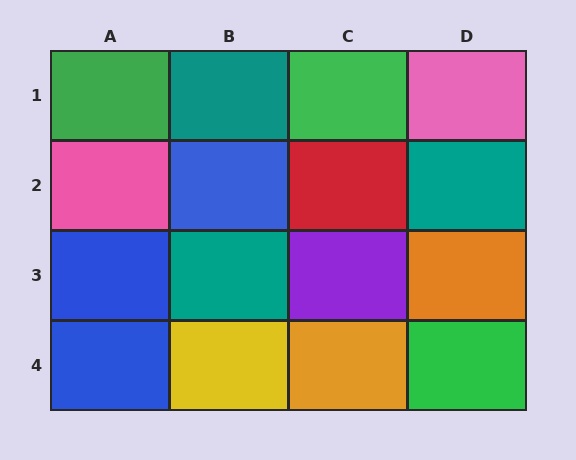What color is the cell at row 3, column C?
Purple.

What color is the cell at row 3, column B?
Teal.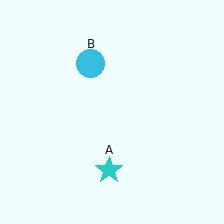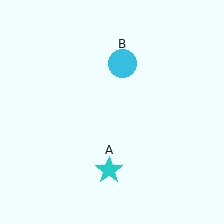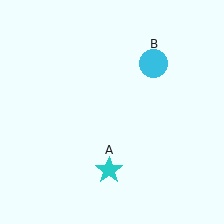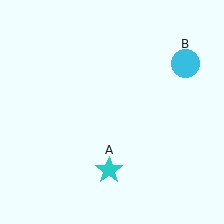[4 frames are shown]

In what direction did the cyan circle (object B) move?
The cyan circle (object B) moved right.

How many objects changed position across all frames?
1 object changed position: cyan circle (object B).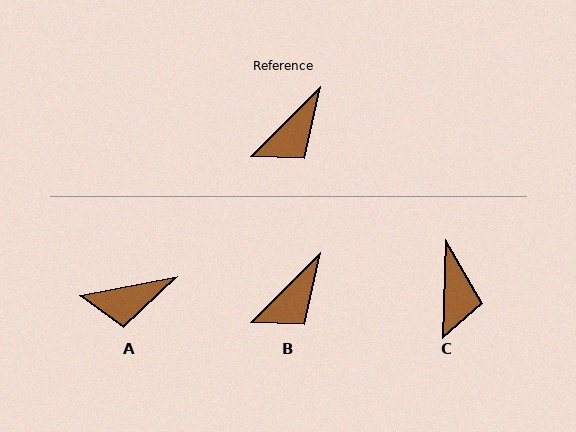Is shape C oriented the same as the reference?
No, it is off by about 43 degrees.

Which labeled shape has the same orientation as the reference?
B.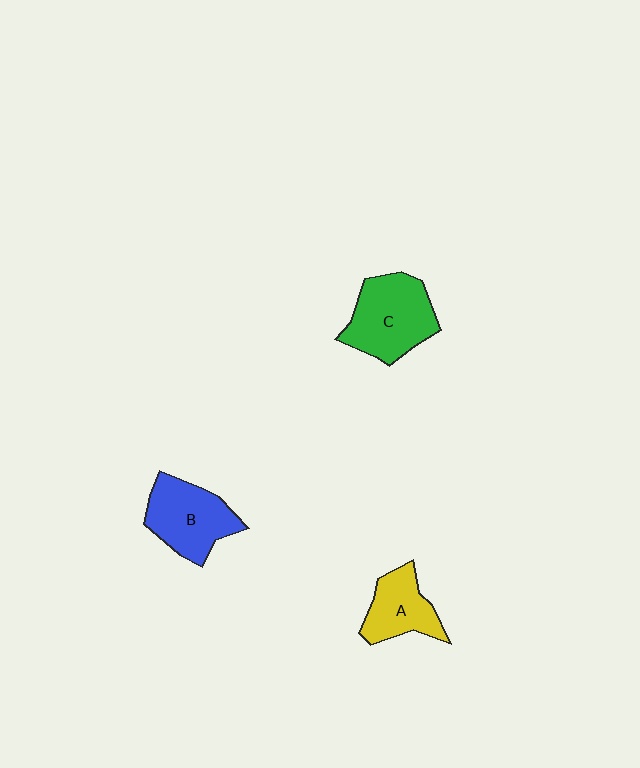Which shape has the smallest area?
Shape A (yellow).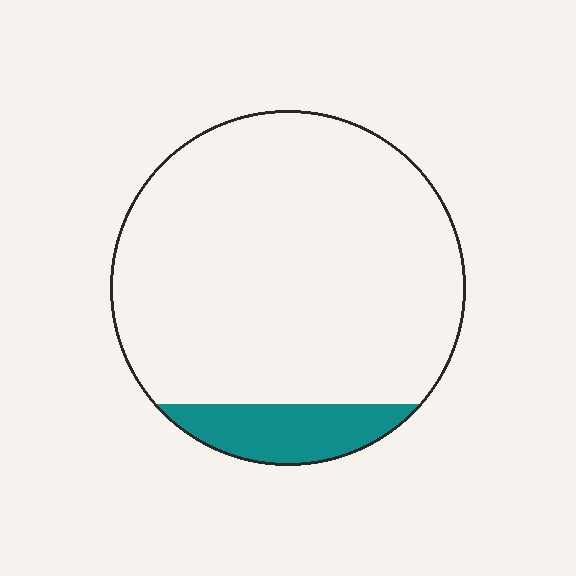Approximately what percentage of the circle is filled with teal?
Approximately 10%.